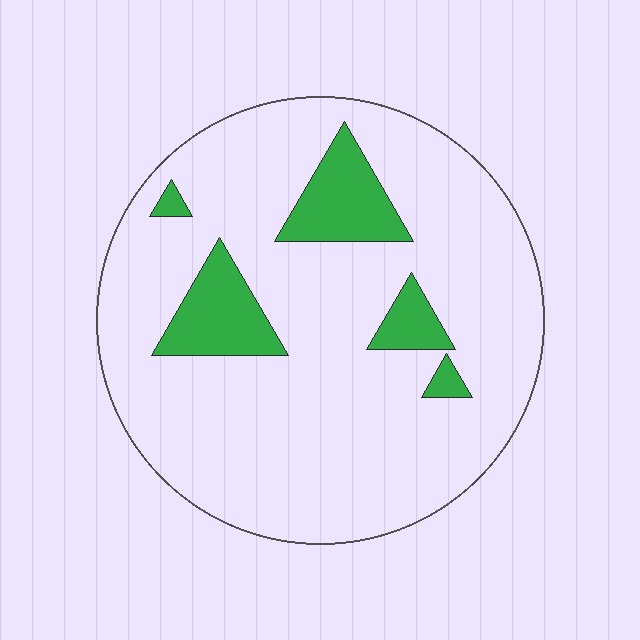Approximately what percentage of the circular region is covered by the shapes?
Approximately 15%.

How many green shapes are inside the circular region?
5.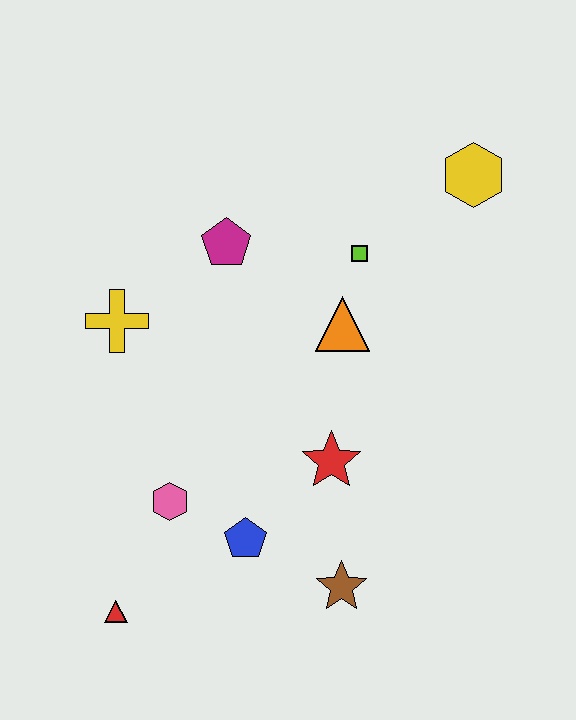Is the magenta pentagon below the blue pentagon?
No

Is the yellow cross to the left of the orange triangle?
Yes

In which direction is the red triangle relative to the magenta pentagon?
The red triangle is below the magenta pentagon.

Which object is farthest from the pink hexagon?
The yellow hexagon is farthest from the pink hexagon.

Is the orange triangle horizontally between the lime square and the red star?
Yes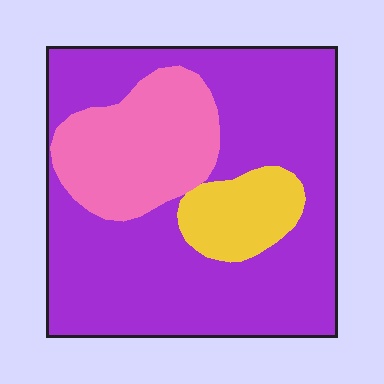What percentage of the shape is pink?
Pink takes up about one fifth (1/5) of the shape.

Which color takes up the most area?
Purple, at roughly 70%.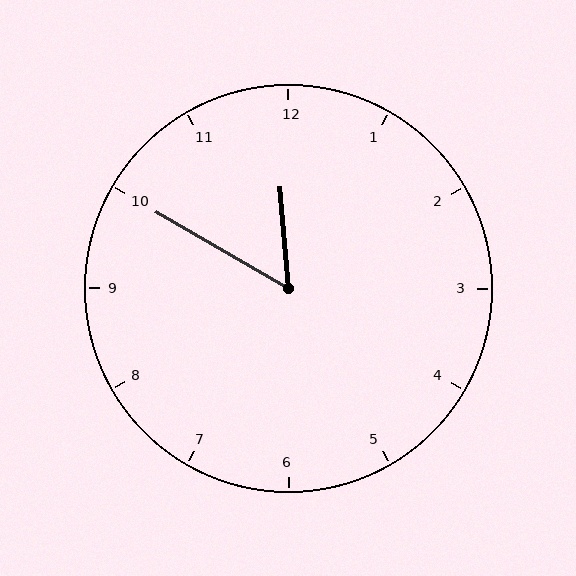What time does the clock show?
11:50.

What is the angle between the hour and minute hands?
Approximately 55 degrees.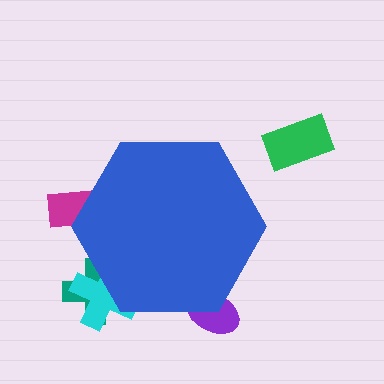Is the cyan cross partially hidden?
Yes, the cyan cross is partially hidden behind the blue hexagon.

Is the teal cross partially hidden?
Yes, the teal cross is partially hidden behind the blue hexagon.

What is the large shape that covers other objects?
A blue hexagon.